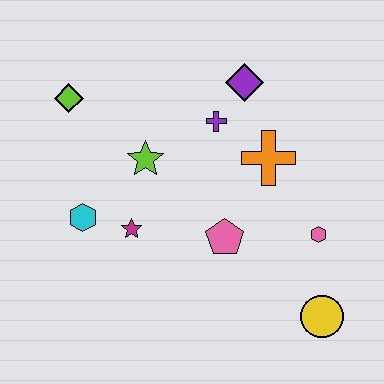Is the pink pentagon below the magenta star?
Yes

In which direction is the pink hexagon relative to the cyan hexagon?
The pink hexagon is to the right of the cyan hexagon.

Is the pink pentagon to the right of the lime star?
Yes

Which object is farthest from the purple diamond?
The yellow circle is farthest from the purple diamond.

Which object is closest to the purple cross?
The purple diamond is closest to the purple cross.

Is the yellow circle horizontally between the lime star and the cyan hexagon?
No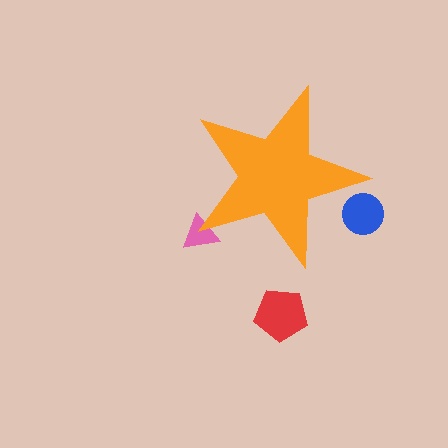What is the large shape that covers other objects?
An orange star.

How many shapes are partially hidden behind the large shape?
2 shapes are partially hidden.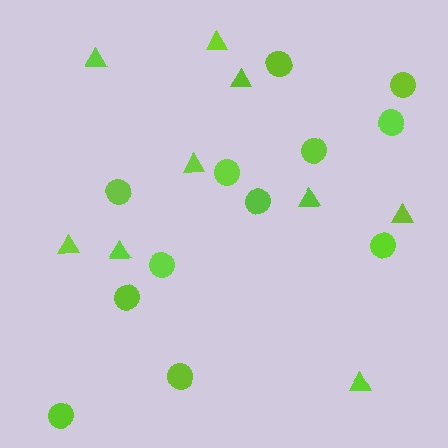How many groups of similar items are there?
There are 2 groups: one group of circles (12) and one group of triangles (9).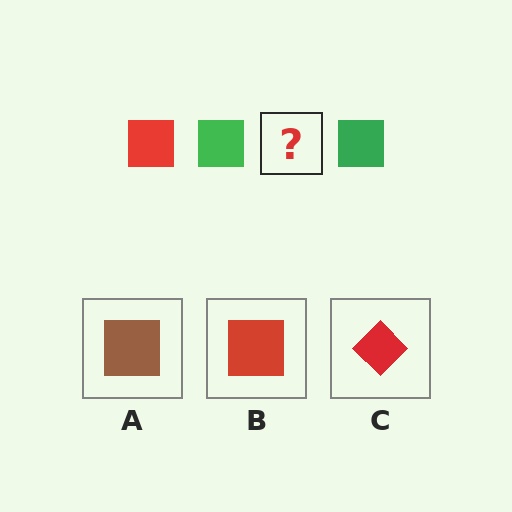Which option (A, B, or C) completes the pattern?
B.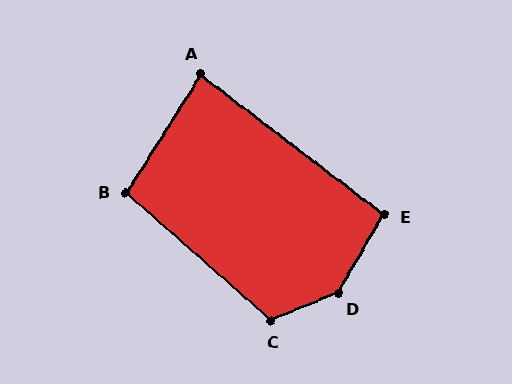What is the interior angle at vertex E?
Approximately 97 degrees (obtuse).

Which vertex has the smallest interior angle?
A, at approximately 85 degrees.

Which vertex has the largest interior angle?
D, at approximately 143 degrees.